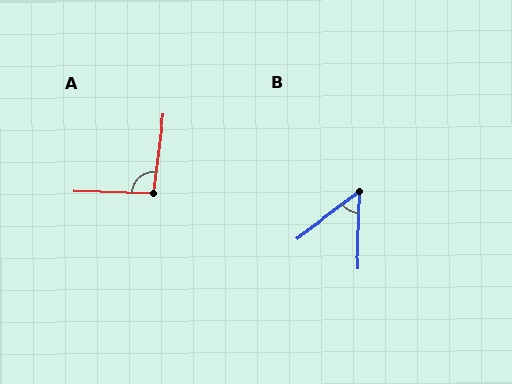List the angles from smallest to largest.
B (51°), A (96°).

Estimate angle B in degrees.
Approximately 51 degrees.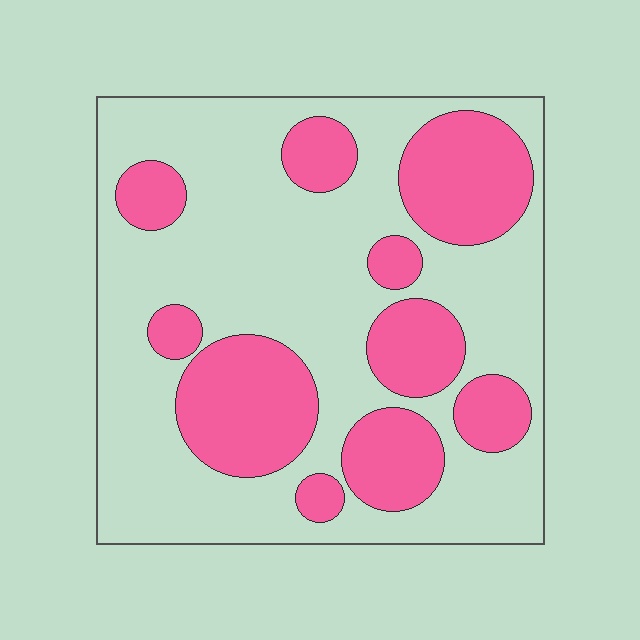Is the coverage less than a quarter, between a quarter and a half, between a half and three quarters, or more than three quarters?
Between a quarter and a half.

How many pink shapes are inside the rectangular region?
10.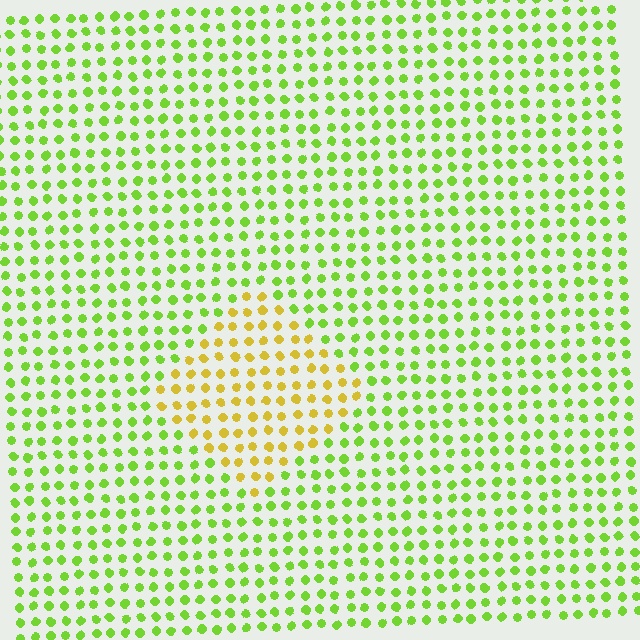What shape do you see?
I see a diamond.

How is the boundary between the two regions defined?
The boundary is defined purely by a slight shift in hue (about 45 degrees). Spacing, size, and orientation are identical on both sides.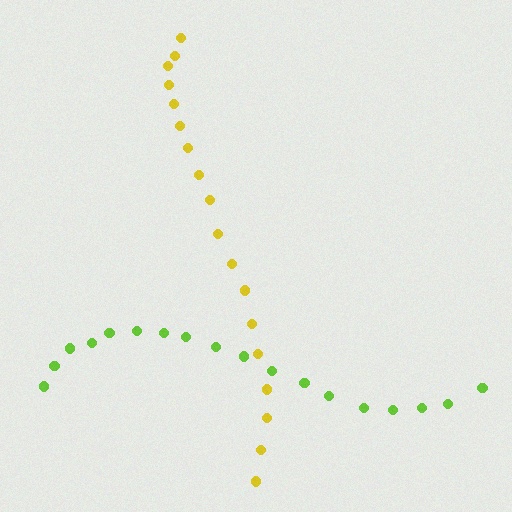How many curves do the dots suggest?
There are 2 distinct paths.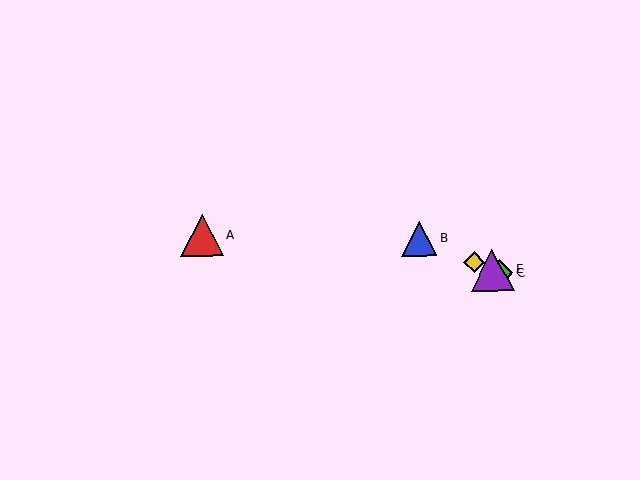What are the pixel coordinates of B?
Object B is at (419, 238).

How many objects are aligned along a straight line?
4 objects (B, C, D, E) are aligned along a straight line.